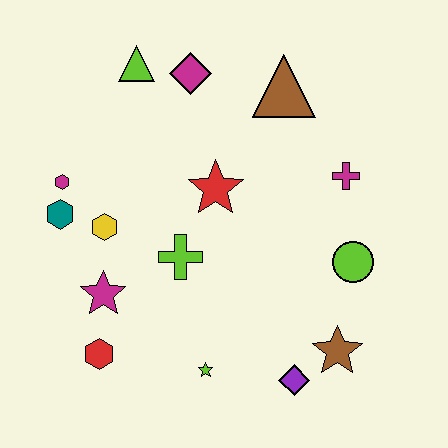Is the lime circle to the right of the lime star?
Yes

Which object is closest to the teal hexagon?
The magenta hexagon is closest to the teal hexagon.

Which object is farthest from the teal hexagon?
The brown star is farthest from the teal hexagon.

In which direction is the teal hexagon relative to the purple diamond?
The teal hexagon is to the left of the purple diamond.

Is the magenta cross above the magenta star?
Yes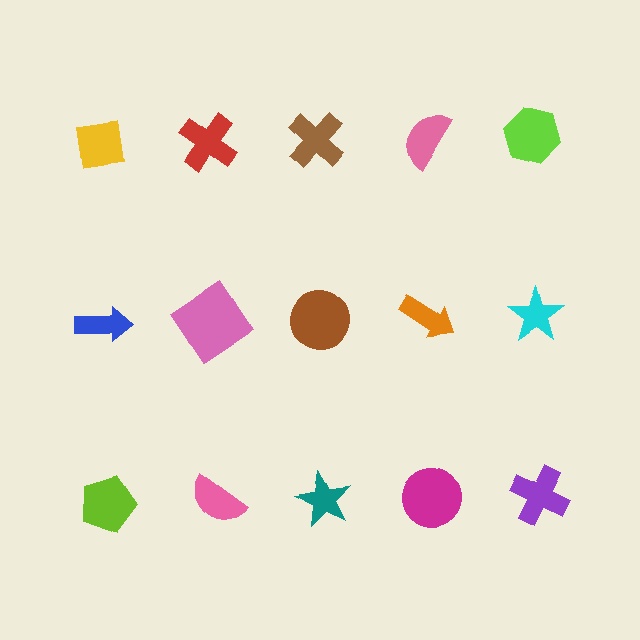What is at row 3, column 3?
A teal star.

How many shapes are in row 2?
5 shapes.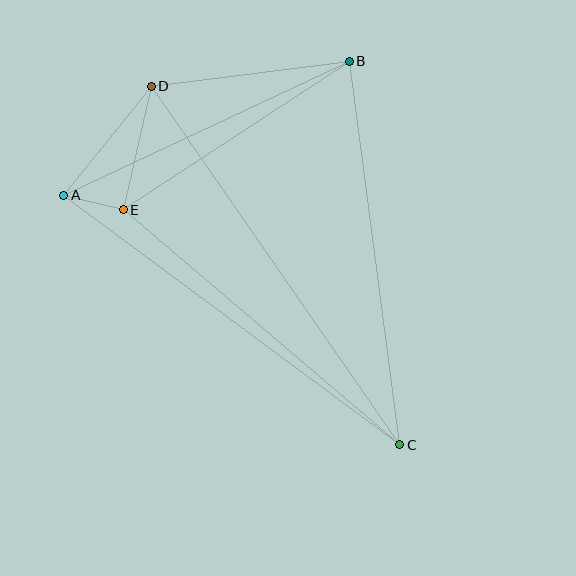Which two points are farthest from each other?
Points C and D are farthest from each other.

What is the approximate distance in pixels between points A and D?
The distance between A and D is approximately 140 pixels.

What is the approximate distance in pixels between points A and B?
The distance between A and B is approximately 316 pixels.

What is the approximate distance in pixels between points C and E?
The distance between C and E is approximately 363 pixels.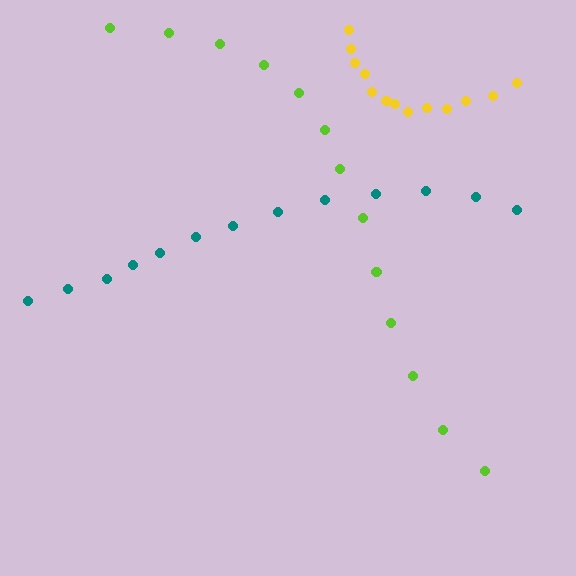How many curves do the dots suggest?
There are 3 distinct paths.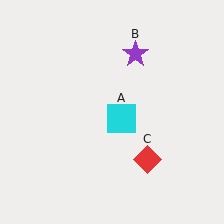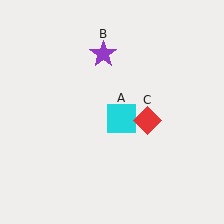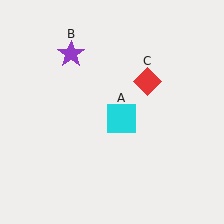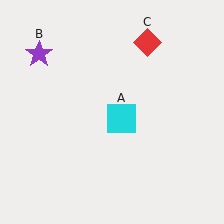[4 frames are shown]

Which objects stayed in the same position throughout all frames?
Cyan square (object A) remained stationary.